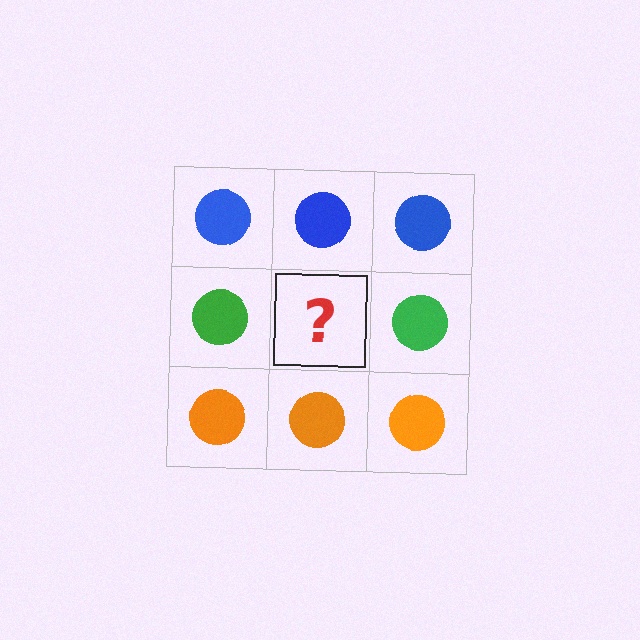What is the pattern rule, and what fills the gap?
The rule is that each row has a consistent color. The gap should be filled with a green circle.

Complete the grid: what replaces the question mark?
The question mark should be replaced with a green circle.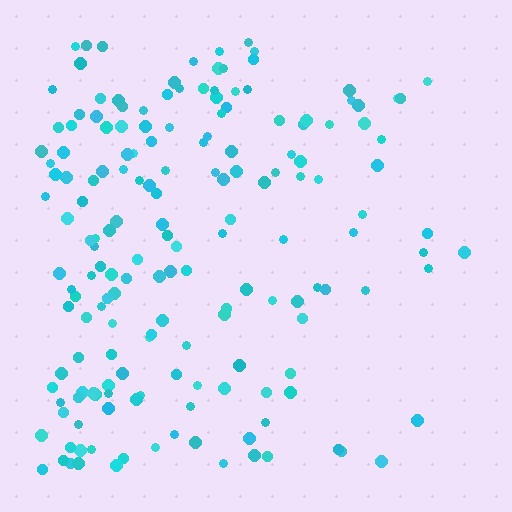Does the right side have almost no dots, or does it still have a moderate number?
Still a moderate number, just noticeably fewer than the left.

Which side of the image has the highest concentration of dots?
The left.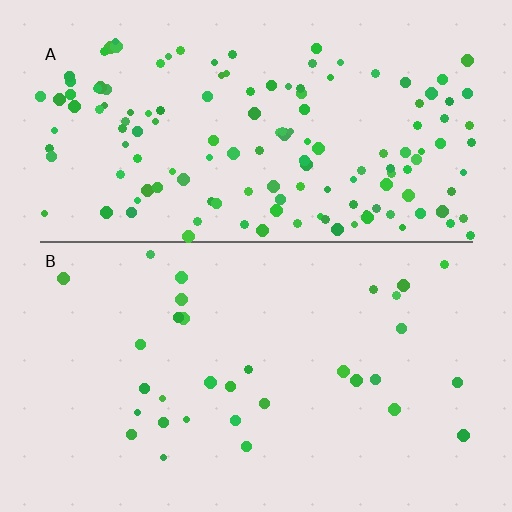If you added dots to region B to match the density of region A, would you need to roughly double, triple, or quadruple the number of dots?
Approximately quadruple.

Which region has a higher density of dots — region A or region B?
A (the top).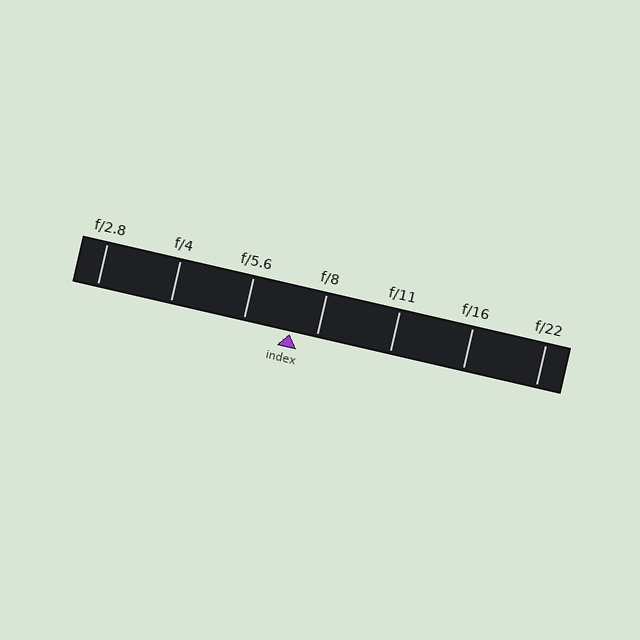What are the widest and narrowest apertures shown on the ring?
The widest aperture shown is f/2.8 and the narrowest is f/22.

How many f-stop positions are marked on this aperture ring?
There are 7 f-stop positions marked.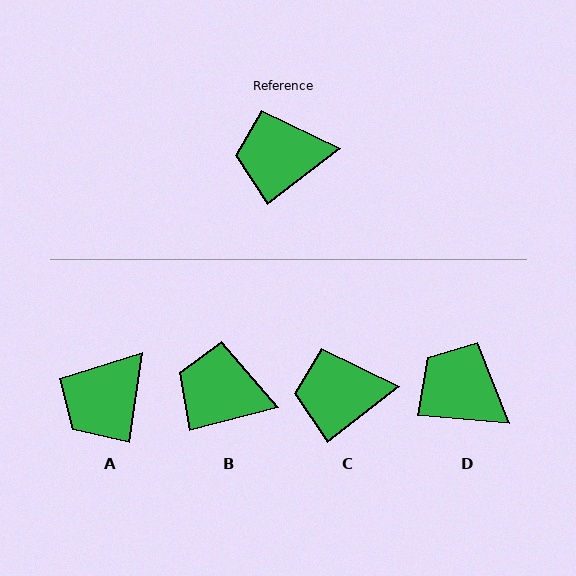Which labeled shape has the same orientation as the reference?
C.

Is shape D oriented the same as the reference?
No, it is off by about 42 degrees.